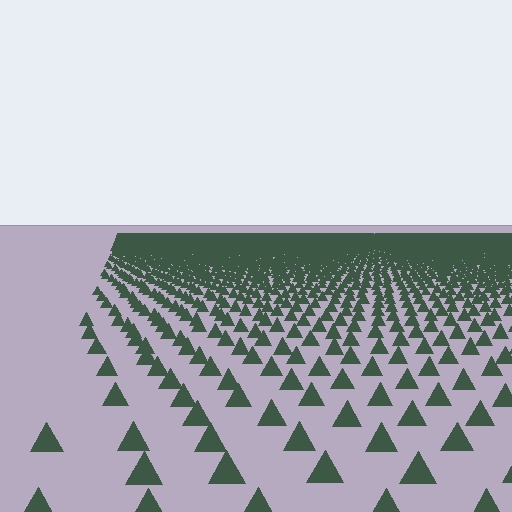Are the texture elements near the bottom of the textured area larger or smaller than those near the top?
Larger. Near the bottom, elements are closer to the viewer and appear at a bigger on-screen size.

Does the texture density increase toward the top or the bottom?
Density increases toward the top.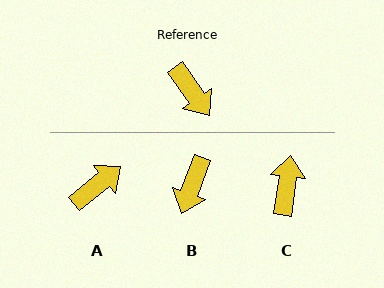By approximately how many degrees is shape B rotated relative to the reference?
Approximately 56 degrees clockwise.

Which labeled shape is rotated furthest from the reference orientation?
C, about 137 degrees away.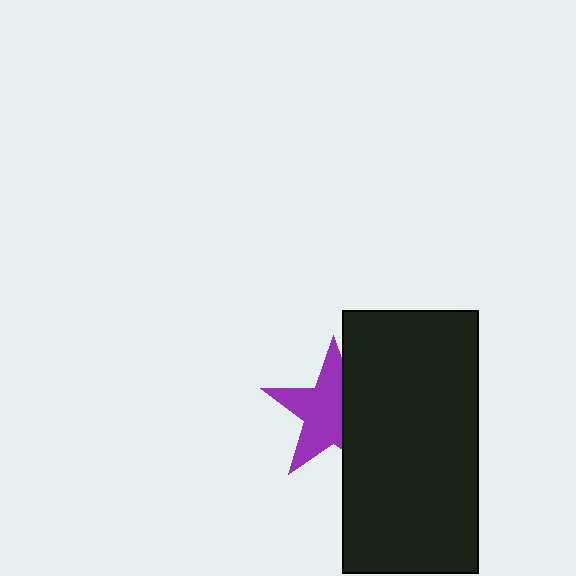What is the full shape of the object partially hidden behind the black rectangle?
The partially hidden object is a purple star.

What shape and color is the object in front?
The object in front is a black rectangle.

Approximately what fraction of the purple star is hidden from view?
Roughly 39% of the purple star is hidden behind the black rectangle.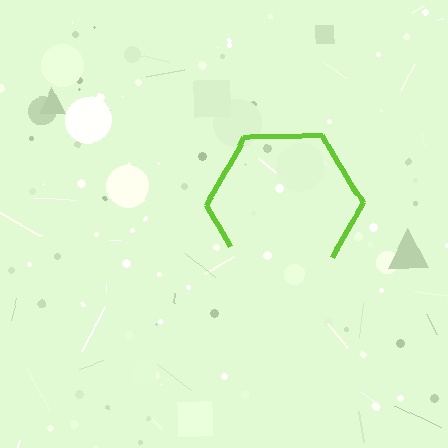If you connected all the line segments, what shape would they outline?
They would outline a hexagon.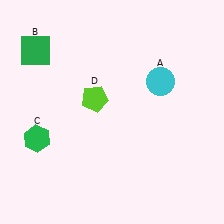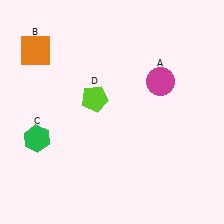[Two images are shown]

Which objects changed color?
A changed from cyan to magenta. B changed from green to orange.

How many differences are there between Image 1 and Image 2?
There are 2 differences between the two images.